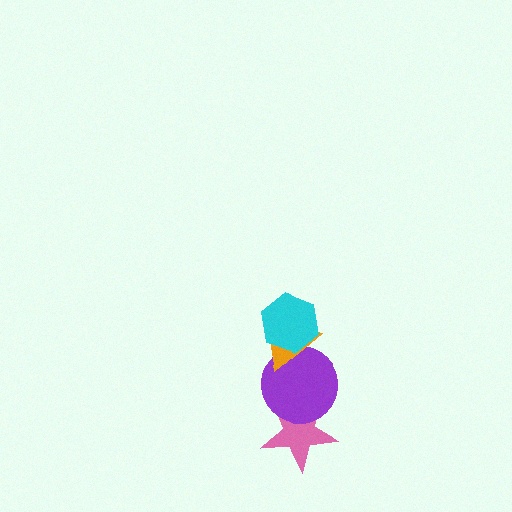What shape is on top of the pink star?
The purple circle is on top of the pink star.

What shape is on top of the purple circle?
The orange triangle is on top of the purple circle.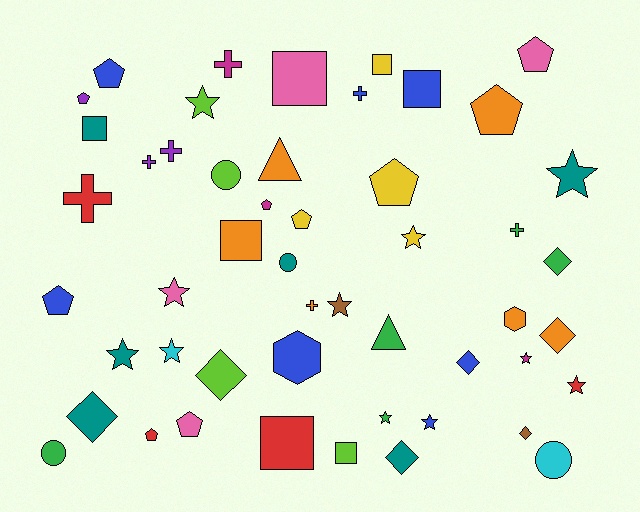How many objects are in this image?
There are 50 objects.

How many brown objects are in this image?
There are 2 brown objects.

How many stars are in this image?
There are 11 stars.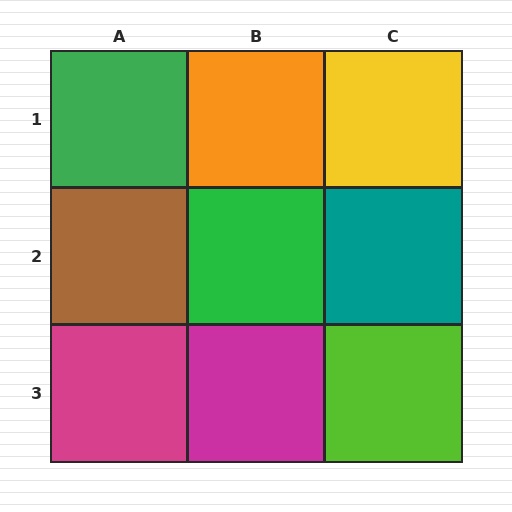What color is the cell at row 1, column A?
Green.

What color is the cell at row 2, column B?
Green.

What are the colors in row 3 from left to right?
Magenta, magenta, lime.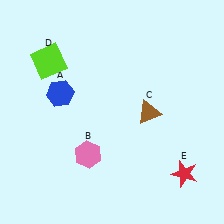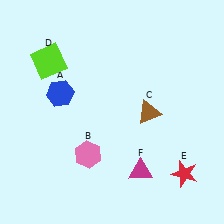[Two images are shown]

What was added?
A magenta triangle (F) was added in Image 2.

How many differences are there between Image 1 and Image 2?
There is 1 difference between the two images.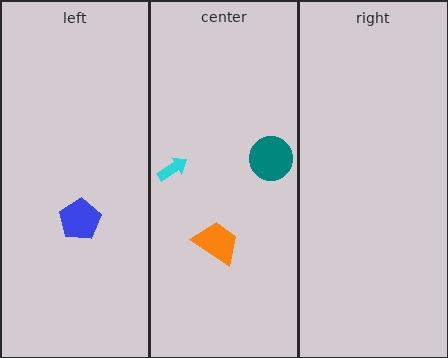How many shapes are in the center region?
3.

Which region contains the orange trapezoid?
The center region.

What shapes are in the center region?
The orange trapezoid, the teal circle, the cyan arrow.